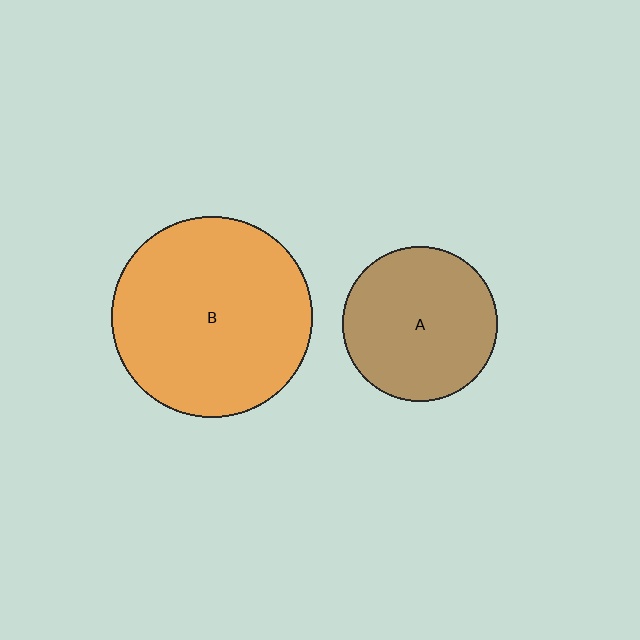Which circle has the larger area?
Circle B (orange).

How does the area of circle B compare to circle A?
Approximately 1.7 times.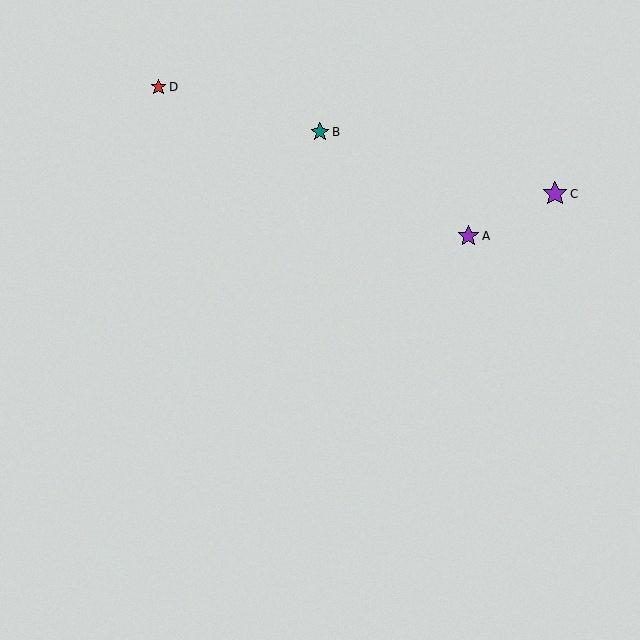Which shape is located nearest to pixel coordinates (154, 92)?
The red star (labeled D) at (159, 87) is nearest to that location.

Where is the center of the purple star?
The center of the purple star is at (468, 236).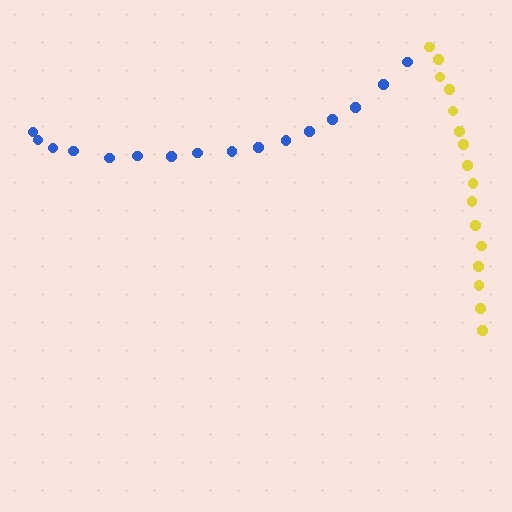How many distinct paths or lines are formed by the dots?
There are 2 distinct paths.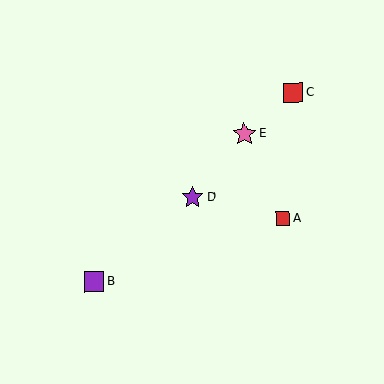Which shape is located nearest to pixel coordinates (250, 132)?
The pink star (labeled E) at (244, 134) is nearest to that location.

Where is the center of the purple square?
The center of the purple square is at (94, 282).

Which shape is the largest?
The pink star (labeled E) is the largest.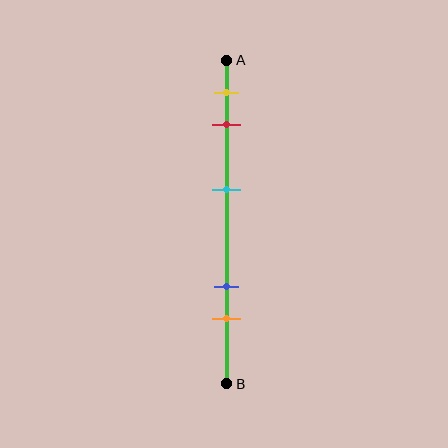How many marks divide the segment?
There are 5 marks dividing the segment.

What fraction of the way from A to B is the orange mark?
The orange mark is approximately 80% (0.8) of the way from A to B.